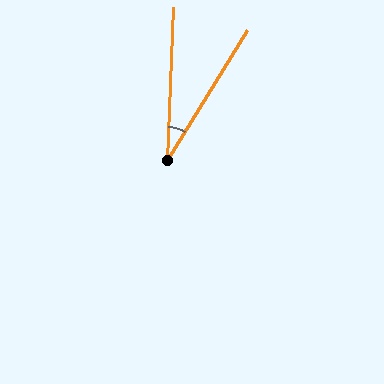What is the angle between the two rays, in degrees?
Approximately 29 degrees.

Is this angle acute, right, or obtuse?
It is acute.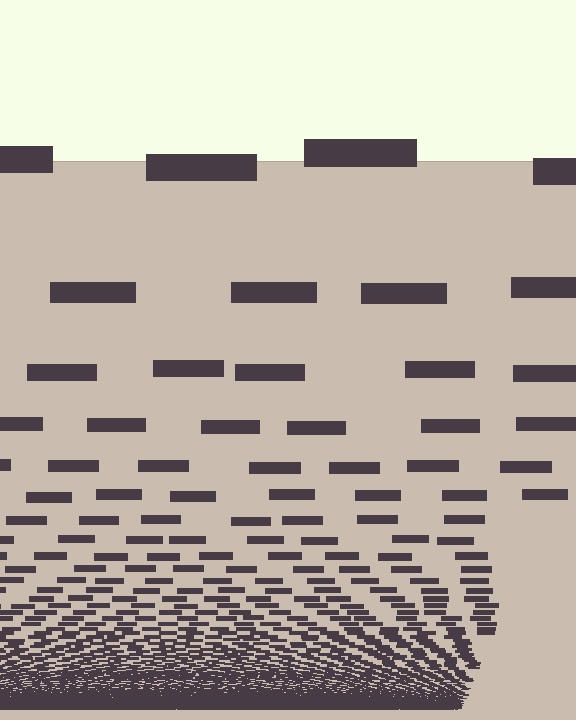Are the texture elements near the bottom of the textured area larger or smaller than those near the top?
Smaller. The gradient is inverted — elements near the bottom are smaller and denser.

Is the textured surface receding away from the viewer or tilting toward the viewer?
The surface appears to tilt toward the viewer. Texture elements get larger and sparser toward the top.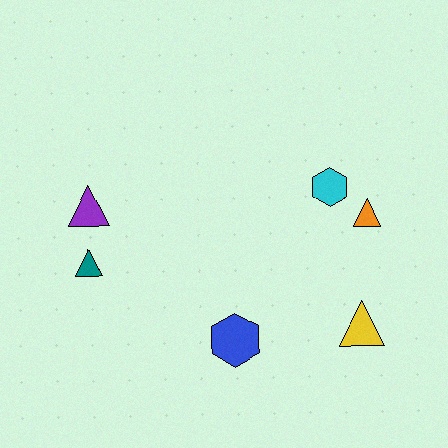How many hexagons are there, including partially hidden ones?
There are 2 hexagons.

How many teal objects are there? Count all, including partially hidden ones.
There is 1 teal object.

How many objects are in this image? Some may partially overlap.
There are 6 objects.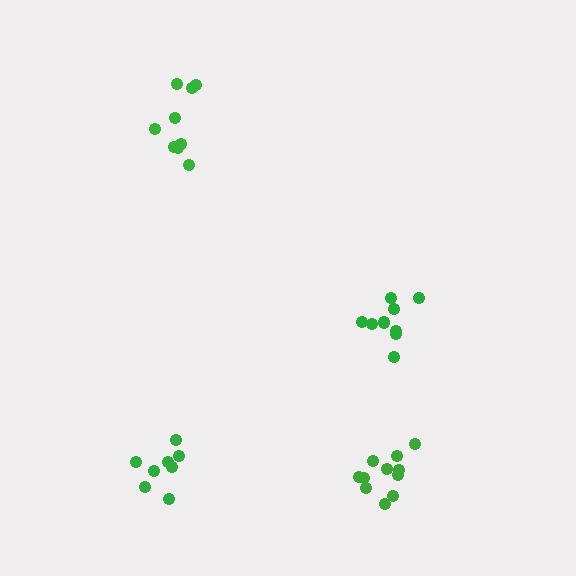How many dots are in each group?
Group 1: 8 dots, Group 2: 11 dots, Group 3: 9 dots, Group 4: 9 dots (37 total).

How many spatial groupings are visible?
There are 4 spatial groupings.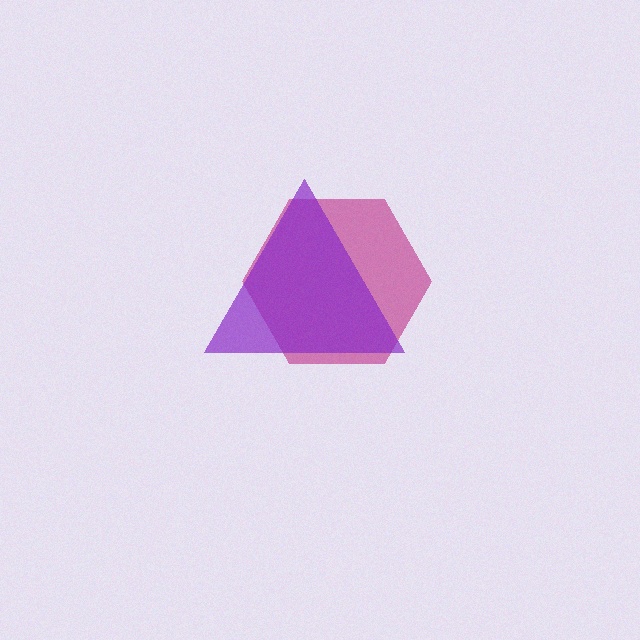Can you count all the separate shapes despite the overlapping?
Yes, there are 2 separate shapes.